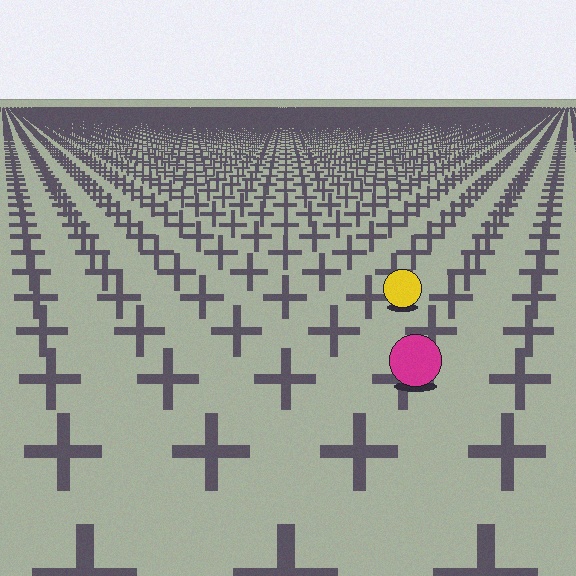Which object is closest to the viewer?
The magenta circle is closest. The texture marks near it are larger and more spread out.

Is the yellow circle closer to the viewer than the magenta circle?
No. The magenta circle is closer — you can tell from the texture gradient: the ground texture is coarser near it.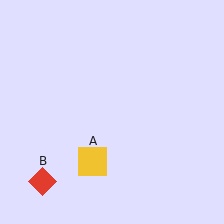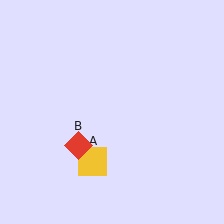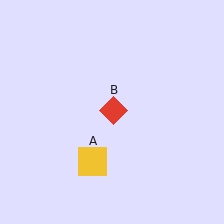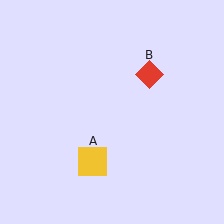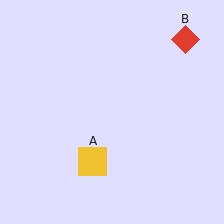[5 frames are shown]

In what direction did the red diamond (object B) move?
The red diamond (object B) moved up and to the right.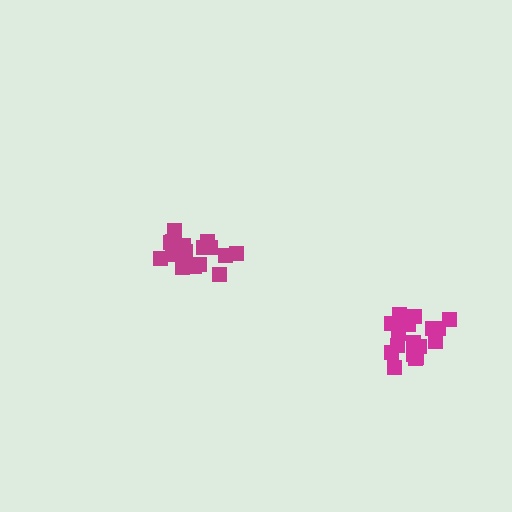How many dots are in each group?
Group 1: 19 dots, Group 2: 18 dots (37 total).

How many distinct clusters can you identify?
There are 2 distinct clusters.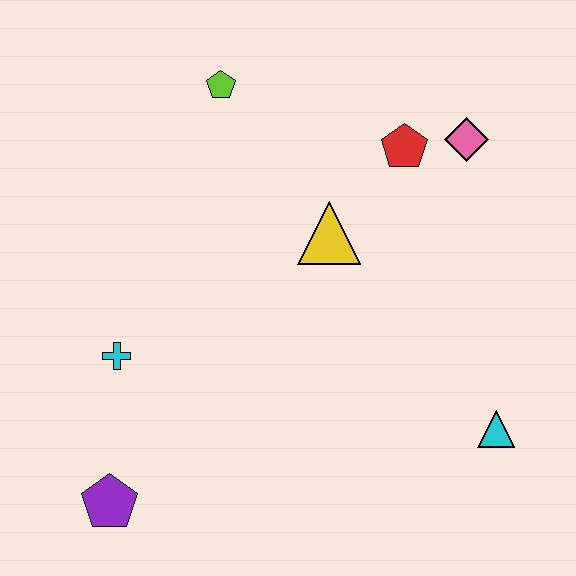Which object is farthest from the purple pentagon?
The pink diamond is farthest from the purple pentagon.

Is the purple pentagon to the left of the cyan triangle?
Yes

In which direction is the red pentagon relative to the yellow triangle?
The red pentagon is above the yellow triangle.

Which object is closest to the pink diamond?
The red pentagon is closest to the pink diamond.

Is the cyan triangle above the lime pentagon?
No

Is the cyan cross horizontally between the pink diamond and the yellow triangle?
No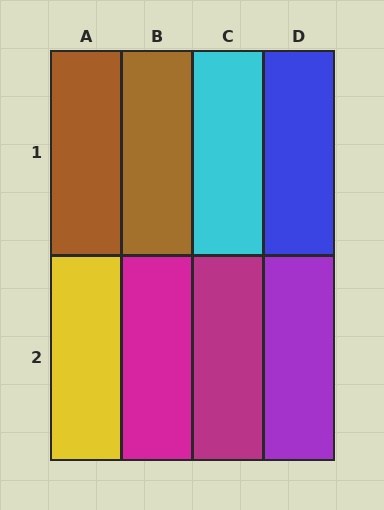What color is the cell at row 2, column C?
Magenta.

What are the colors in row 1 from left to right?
Brown, brown, cyan, blue.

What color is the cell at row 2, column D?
Purple.